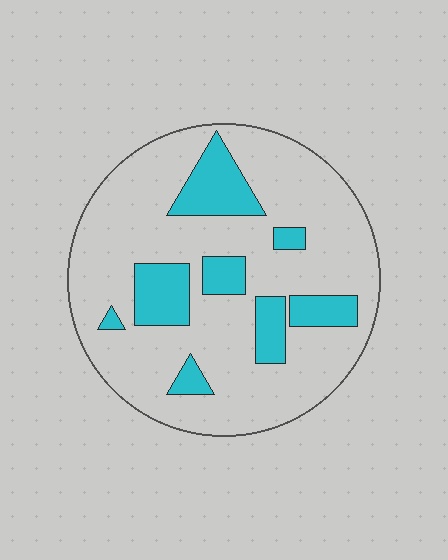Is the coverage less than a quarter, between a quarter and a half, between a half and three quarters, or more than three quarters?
Less than a quarter.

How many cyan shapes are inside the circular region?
8.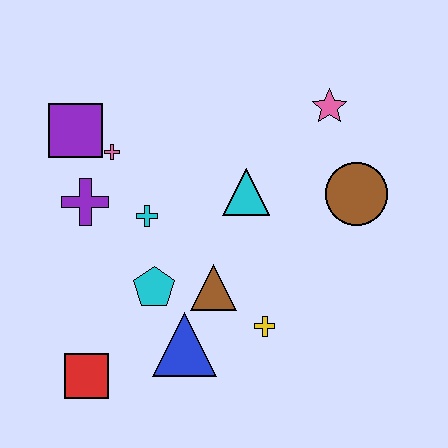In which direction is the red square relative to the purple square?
The red square is below the purple square.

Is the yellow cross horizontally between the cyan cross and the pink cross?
No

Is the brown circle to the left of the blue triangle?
No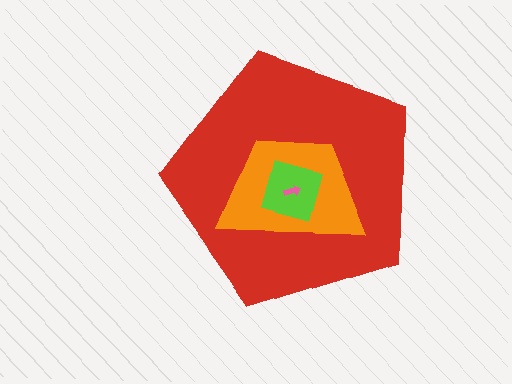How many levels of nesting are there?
4.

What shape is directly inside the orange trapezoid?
The lime diamond.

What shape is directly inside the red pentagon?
The orange trapezoid.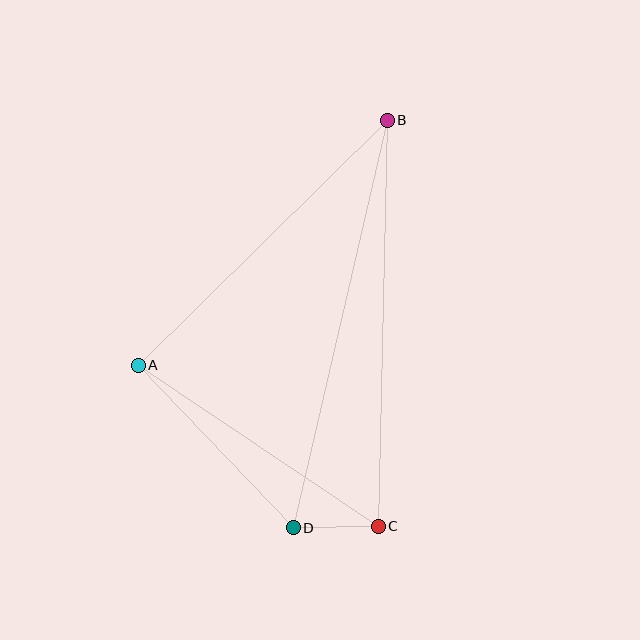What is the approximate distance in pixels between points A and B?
The distance between A and B is approximately 349 pixels.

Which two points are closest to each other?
Points C and D are closest to each other.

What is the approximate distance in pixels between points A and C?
The distance between A and C is approximately 289 pixels.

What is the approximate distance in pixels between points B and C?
The distance between B and C is approximately 406 pixels.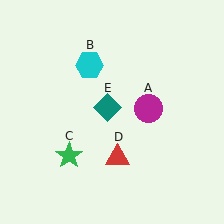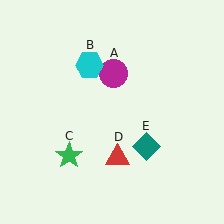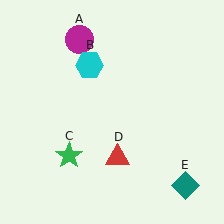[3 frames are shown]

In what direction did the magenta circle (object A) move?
The magenta circle (object A) moved up and to the left.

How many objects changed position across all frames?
2 objects changed position: magenta circle (object A), teal diamond (object E).